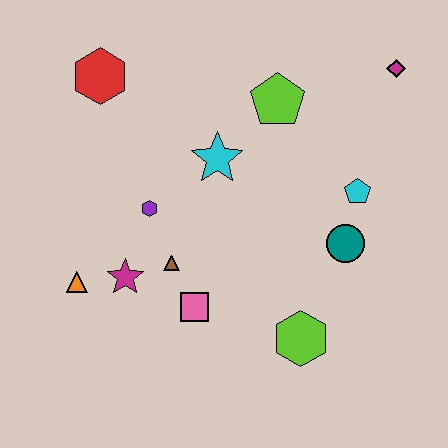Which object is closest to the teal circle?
The cyan pentagon is closest to the teal circle.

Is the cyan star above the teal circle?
Yes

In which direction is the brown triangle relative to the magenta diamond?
The brown triangle is to the left of the magenta diamond.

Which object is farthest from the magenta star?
The magenta diamond is farthest from the magenta star.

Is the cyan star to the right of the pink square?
Yes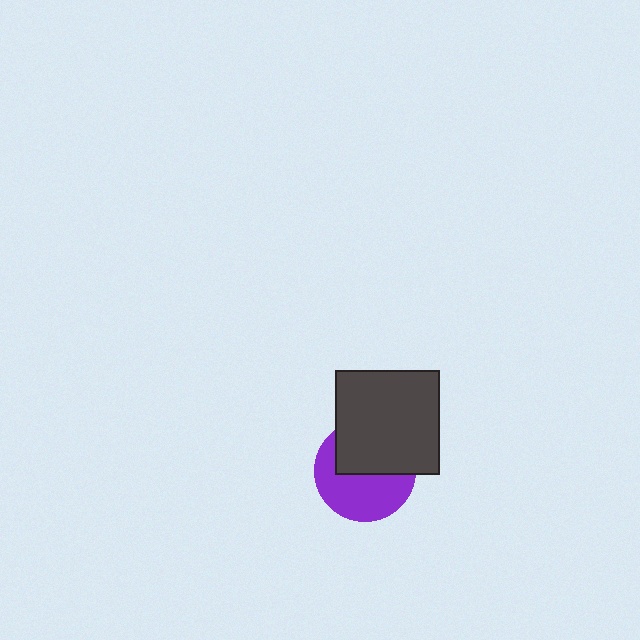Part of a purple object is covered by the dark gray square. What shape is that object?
It is a circle.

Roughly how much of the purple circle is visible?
About half of it is visible (roughly 53%).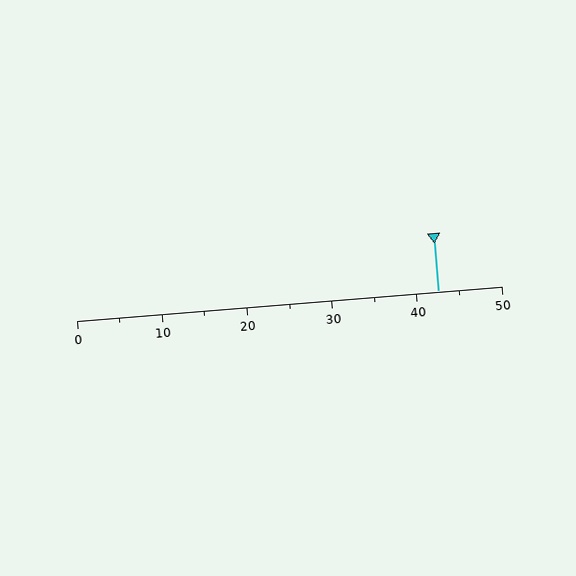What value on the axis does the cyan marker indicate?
The marker indicates approximately 42.5.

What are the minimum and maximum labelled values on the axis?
The axis runs from 0 to 50.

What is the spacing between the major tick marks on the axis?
The major ticks are spaced 10 apart.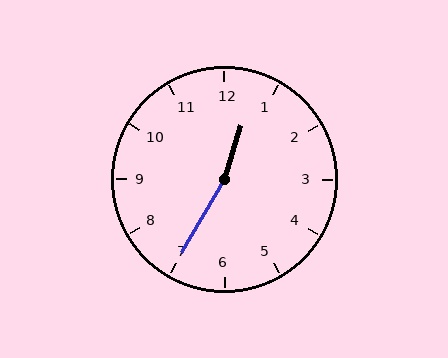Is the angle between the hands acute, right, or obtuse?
It is obtuse.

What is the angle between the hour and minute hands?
Approximately 168 degrees.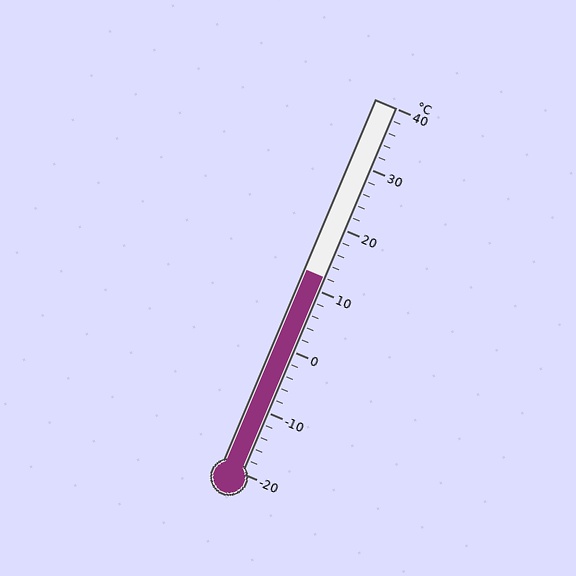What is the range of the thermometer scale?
The thermometer scale ranges from -20°C to 40°C.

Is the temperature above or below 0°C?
The temperature is above 0°C.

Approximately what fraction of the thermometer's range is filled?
The thermometer is filled to approximately 55% of its range.